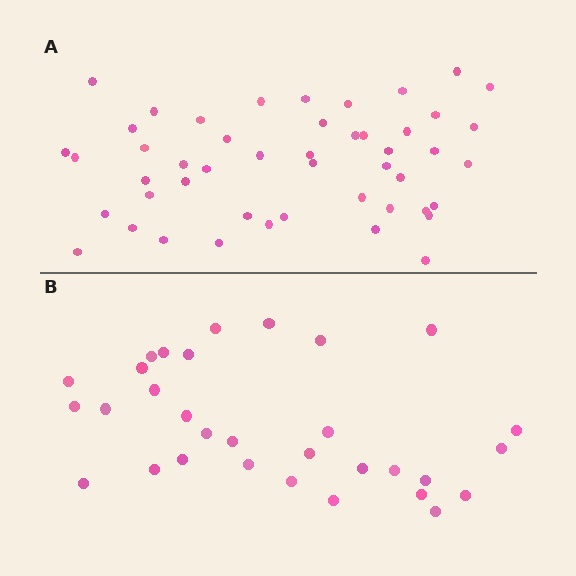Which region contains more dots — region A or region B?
Region A (the top region) has more dots.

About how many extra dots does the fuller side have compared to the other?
Region A has approximately 15 more dots than region B.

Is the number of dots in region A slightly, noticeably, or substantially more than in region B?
Region A has substantially more. The ratio is roughly 1.5 to 1.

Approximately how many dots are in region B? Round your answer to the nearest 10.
About 30 dots. (The exact count is 31, which rounds to 30.)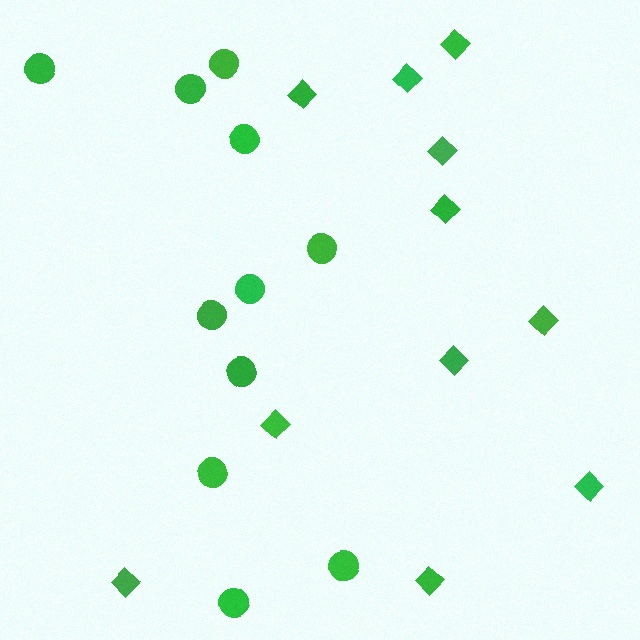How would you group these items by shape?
There are 2 groups: one group of circles (11) and one group of diamonds (11).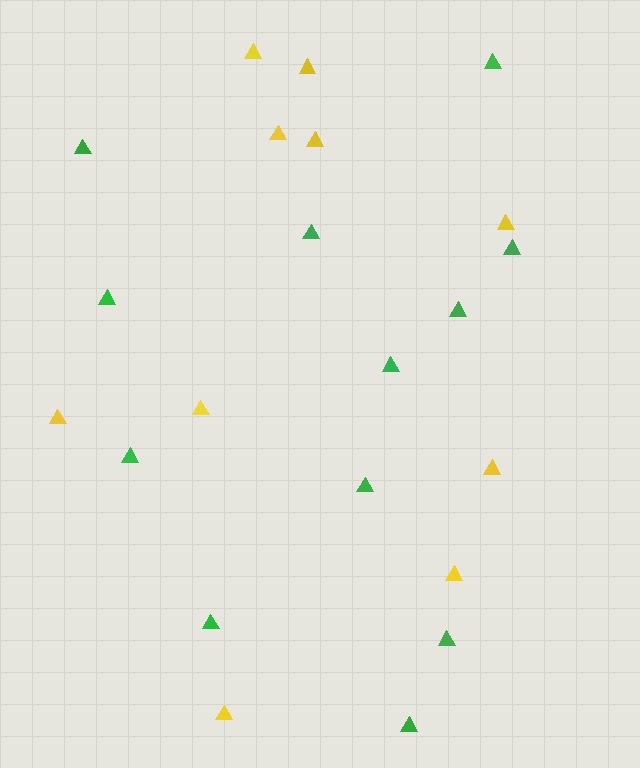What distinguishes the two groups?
There are 2 groups: one group of yellow triangles (10) and one group of green triangles (12).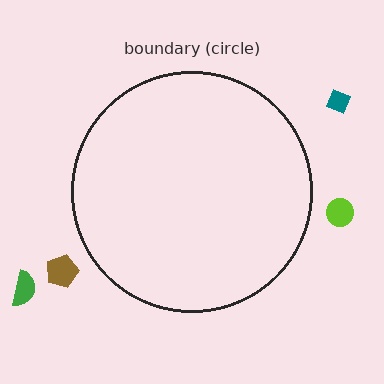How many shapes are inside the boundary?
0 inside, 4 outside.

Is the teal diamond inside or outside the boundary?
Outside.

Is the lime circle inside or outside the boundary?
Outside.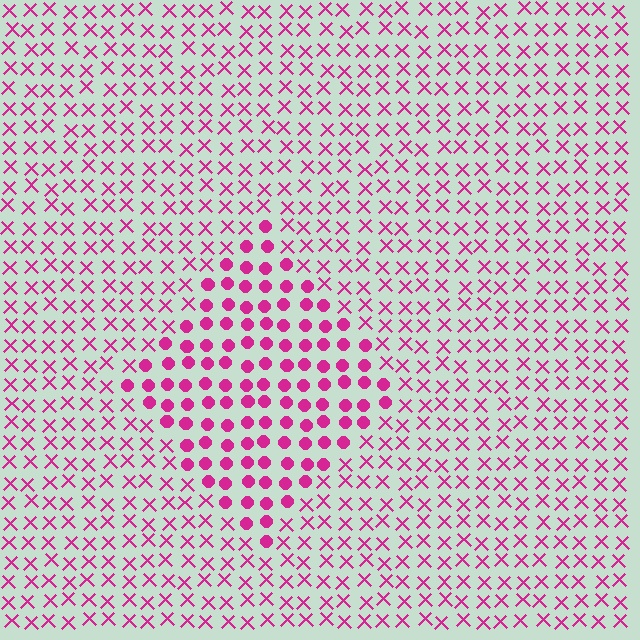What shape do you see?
I see a diamond.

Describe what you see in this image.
The image is filled with small magenta elements arranged in a uniform grid. A diamond-shaped region contains circles, while the surrounding area contains X marks. The boundary is defined purely by the change in element shape.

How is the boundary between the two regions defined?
The boundary is defined by a change in element shape: circles inside vs. X marks outside. All elements share the same color and spacing.